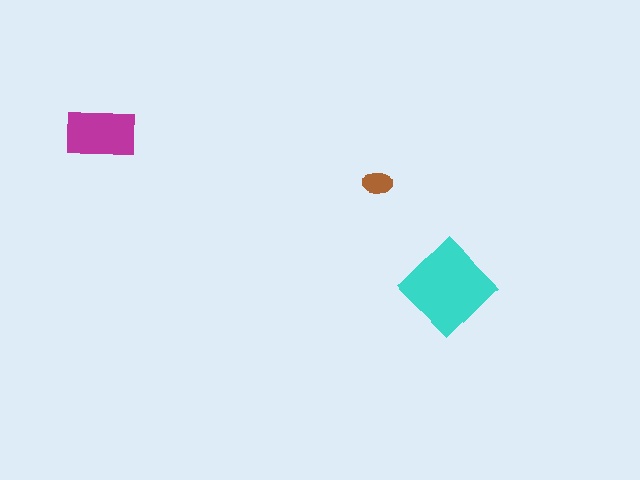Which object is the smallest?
The brown ellipse.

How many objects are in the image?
There are 3 objects in the image.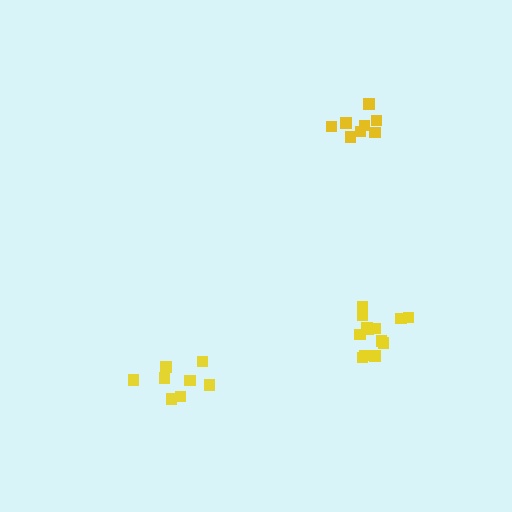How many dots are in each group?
Group 1: 8 dots, Group 2: 8 dots, Group 3: 13 dots (29 total).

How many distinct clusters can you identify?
There are 3 distinct clusters.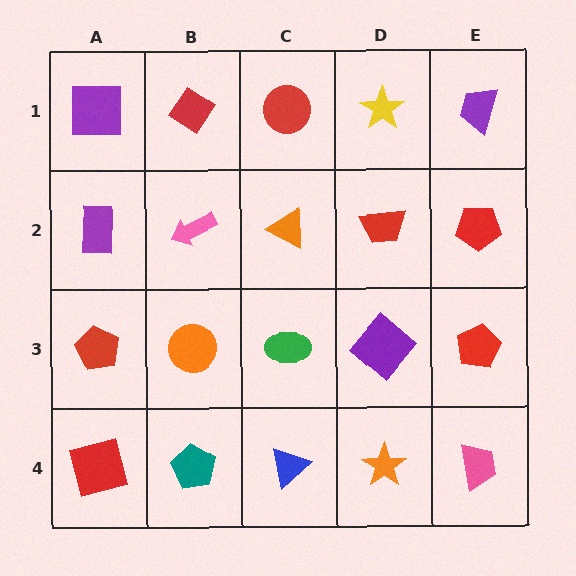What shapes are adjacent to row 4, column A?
A red pentagon (row 3, column A), a teal pentagon (row 4, column B).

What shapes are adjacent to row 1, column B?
A pink arrow (row 2, column B), a purple square (row 1, column A), a red circle (row 1, column C).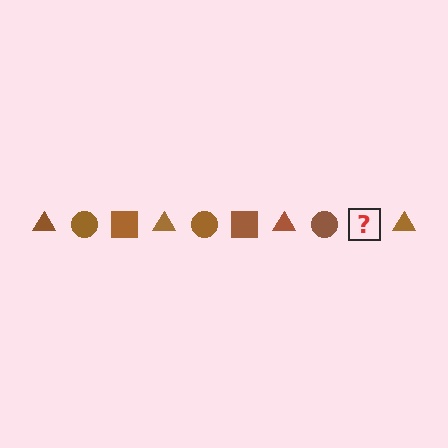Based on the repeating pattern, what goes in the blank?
The blank should be a brown square.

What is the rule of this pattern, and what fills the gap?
The rule is that the pattern cycles through triangle, circle, square shapes in brown. The gap should be filled with a brown square.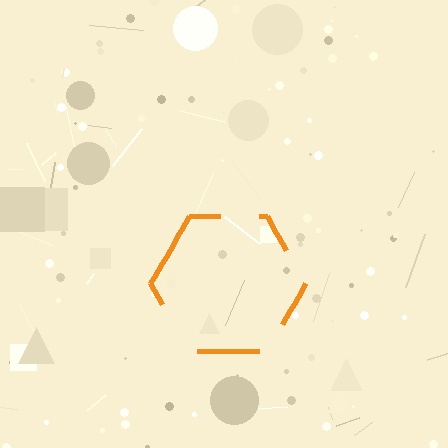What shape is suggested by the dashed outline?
The dashed outline suggests a hexagon.